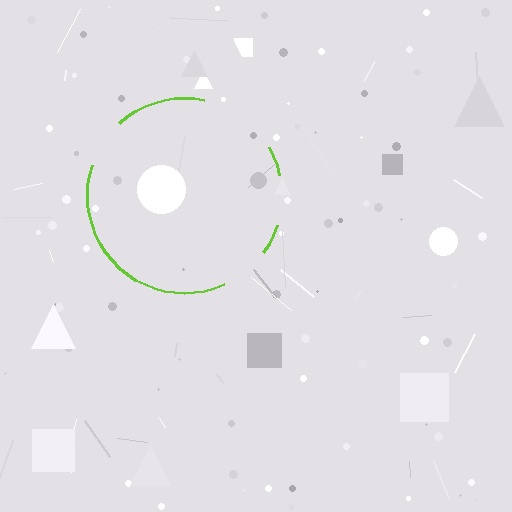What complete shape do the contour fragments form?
The contour fragments form a circle.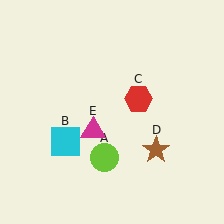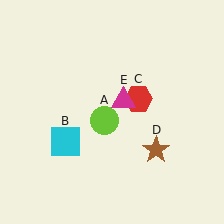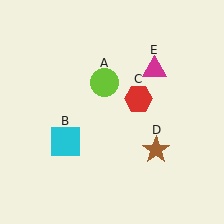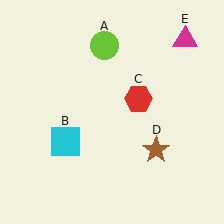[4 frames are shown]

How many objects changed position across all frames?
2 objects changed position: lime circle (object A), magenta triangle (object E).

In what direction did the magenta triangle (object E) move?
The magenta triangle (object E) moved up and to the right.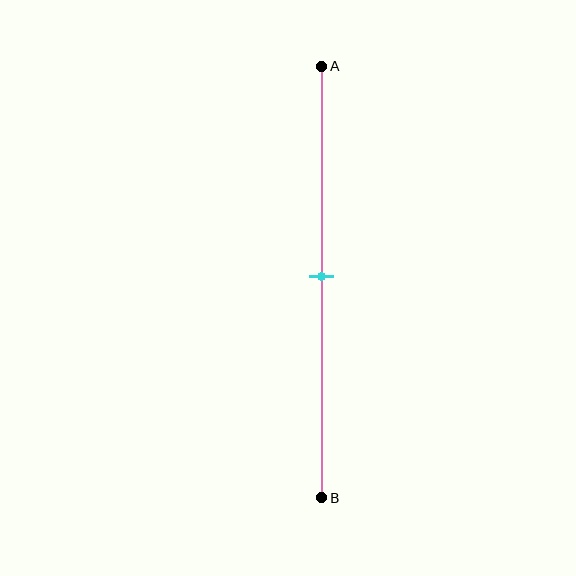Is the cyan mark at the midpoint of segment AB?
Yes, the mark is approximately at the midpoint.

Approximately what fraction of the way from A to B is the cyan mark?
The cyan mark is approximately 50% of the way from A to B.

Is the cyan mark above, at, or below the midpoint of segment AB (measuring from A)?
The cyan mark is approximately at the midpoint of segment AB.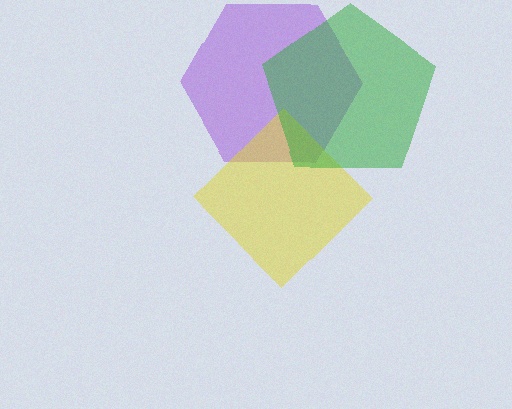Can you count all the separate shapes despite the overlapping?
Yes, there are 3 separate shapes.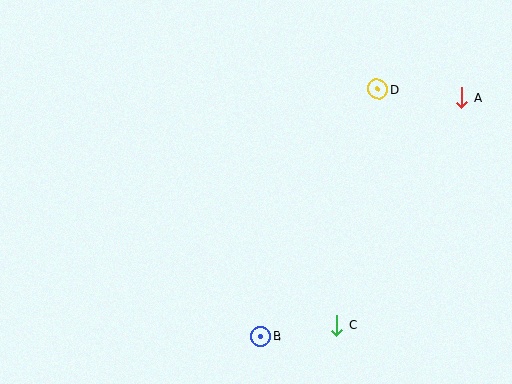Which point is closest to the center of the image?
Point B at (261, 336) is closest to the center.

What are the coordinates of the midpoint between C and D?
The midpoint between C and D is at (358, 207).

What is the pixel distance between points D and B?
The distance between D and B is 274 pixels.